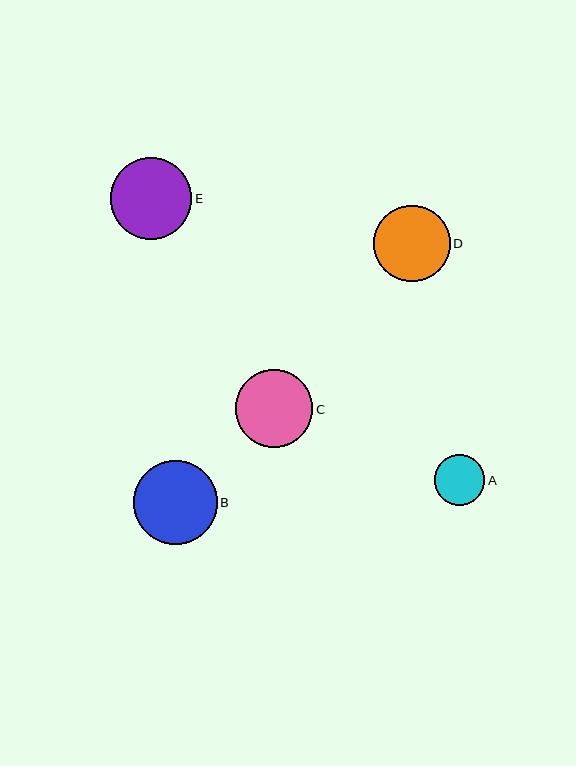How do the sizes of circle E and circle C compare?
Circle E and circle C are approximately the same size.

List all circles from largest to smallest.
From largest to smallest: B, E, C, D, A.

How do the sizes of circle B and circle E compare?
Circle B and circle E are approximately the same size.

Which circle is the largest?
Circle B is the largest with a size of approximately 84 pixels.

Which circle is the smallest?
Circle A is the smallest with a size of approximately 51 pixels.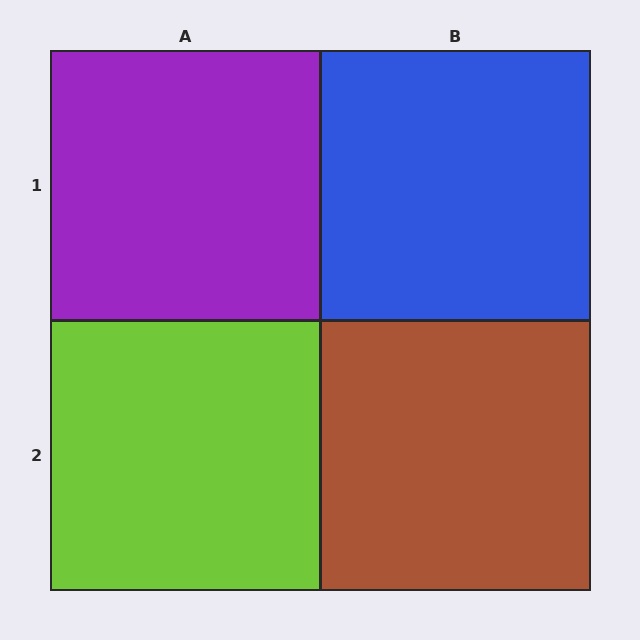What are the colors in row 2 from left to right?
Lime, brown.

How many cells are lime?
1 cell is lime.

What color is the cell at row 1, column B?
Blue.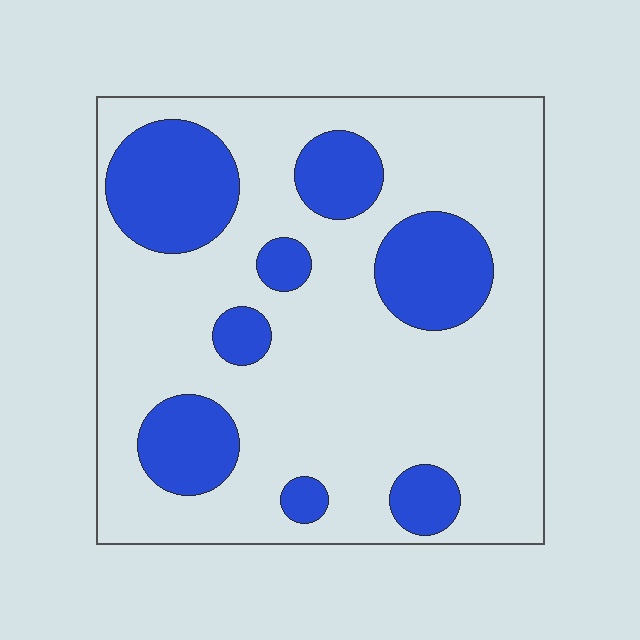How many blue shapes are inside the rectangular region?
8.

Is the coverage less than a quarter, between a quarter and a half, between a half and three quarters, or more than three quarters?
Between a quarter and a half.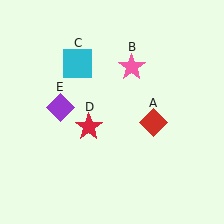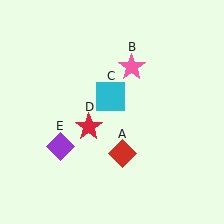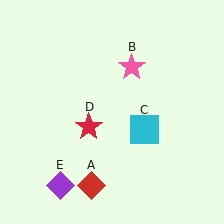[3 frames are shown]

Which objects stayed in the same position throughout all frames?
Pink star (object B) and red star (object D) remained stationary.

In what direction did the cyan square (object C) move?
The cyan square (object C) moved down and to the right.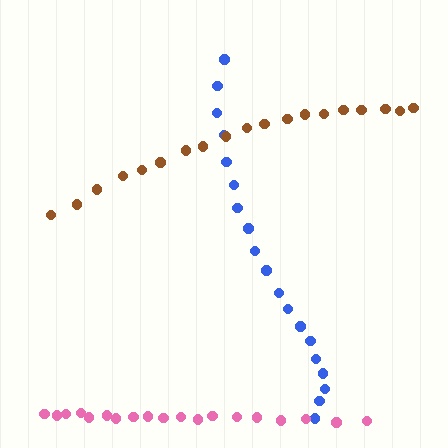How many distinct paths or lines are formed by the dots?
There are 3 distinct paths.